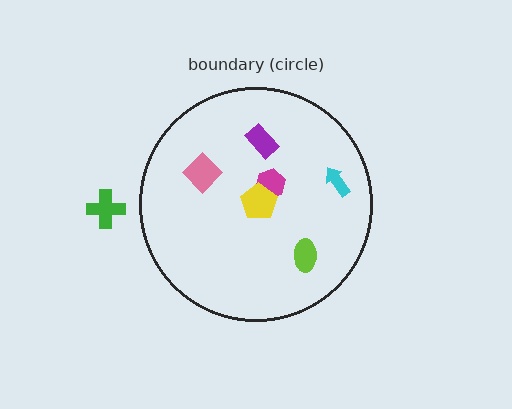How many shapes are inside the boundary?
6 inside, 1 outside.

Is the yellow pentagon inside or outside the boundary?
Inside.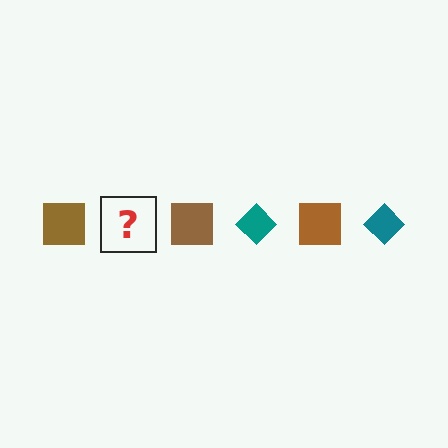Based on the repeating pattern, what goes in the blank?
The blank should be a teal diamond.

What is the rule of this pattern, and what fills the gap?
The rule is that the pattern alternates between brown square and teal diamond. The gap should be filled with a teal diamond.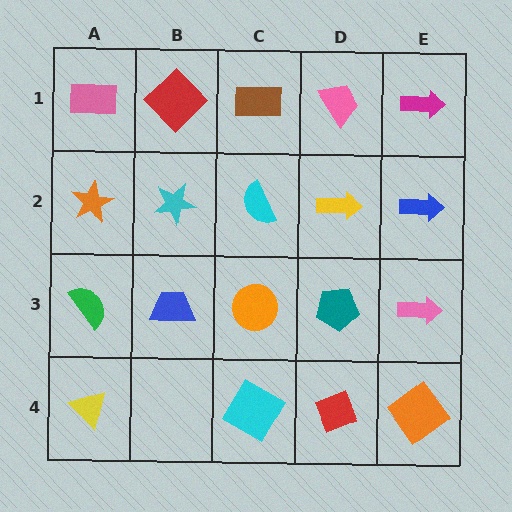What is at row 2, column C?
A cyan semicircle.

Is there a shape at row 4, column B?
No, that cell is empty.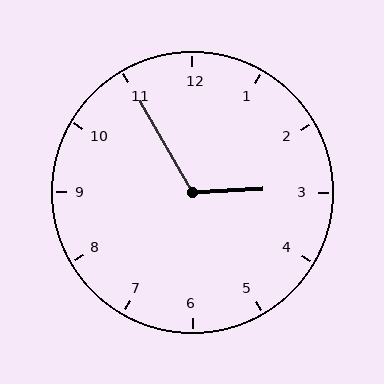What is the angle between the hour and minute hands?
Approximately 118 degrees.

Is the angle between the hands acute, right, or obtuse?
It is obtuse.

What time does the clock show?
2:55.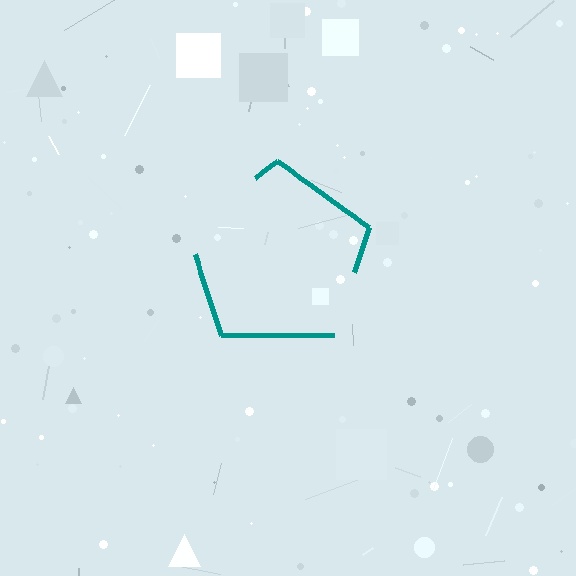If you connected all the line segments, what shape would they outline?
They would outline a pentagon.